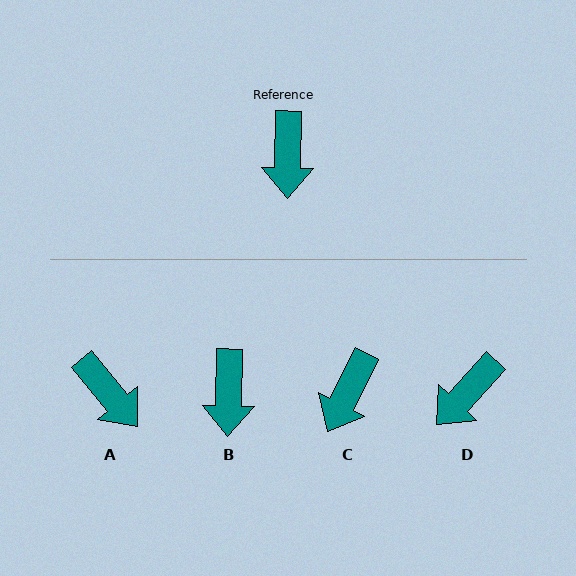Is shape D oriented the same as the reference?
No, it is off by about 42 degrees.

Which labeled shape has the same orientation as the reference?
B.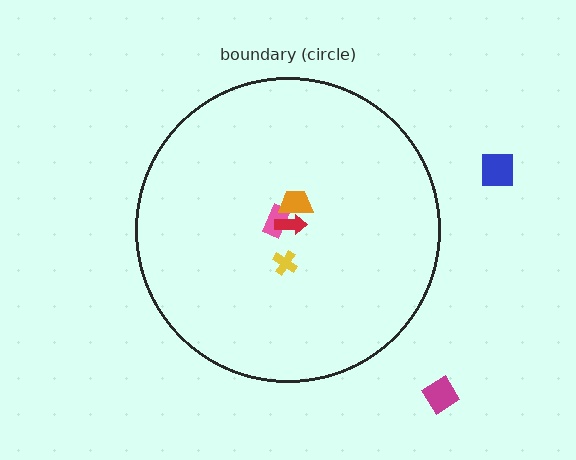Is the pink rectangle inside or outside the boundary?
Inside.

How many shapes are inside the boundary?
4 inside, 2 outside.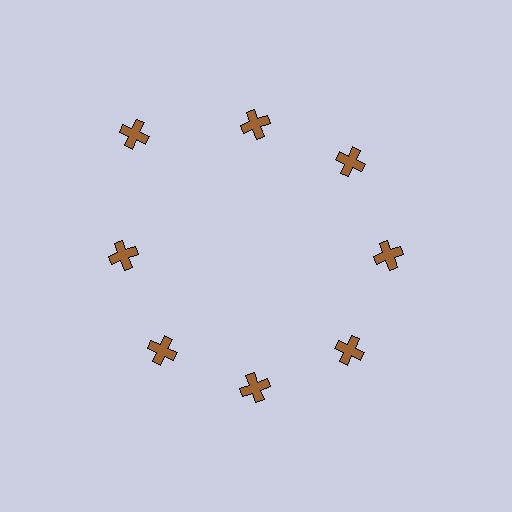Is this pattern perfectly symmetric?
No. The 8 brown crosses are arranged in a ring, but one element near the 10 o'clock position is pushed outward from the center, breaking the 8-fold rotational symmetry.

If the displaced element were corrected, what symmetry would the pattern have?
It would have 8-fold rotational symmetry — the pattern would map onto itself every 45 degrees.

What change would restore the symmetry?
The symmetry would be restored by moving it inward, back onto the ring so that all 8 crosses sit at equal angles and equal distance from the center.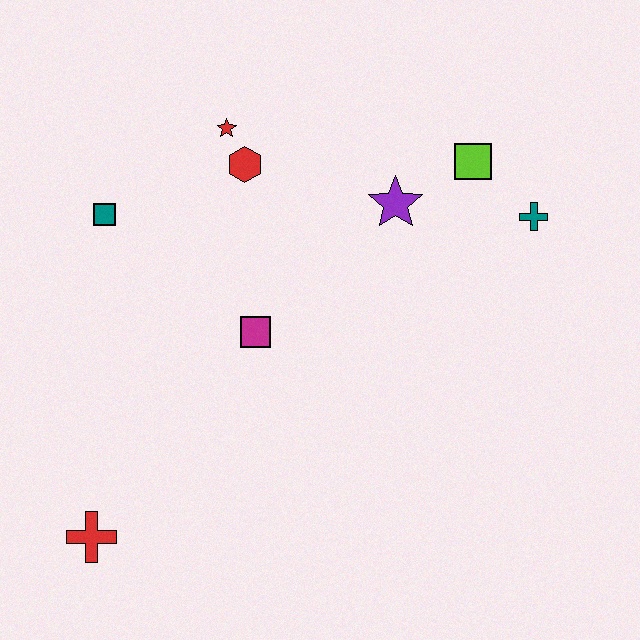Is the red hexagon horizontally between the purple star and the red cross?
Yes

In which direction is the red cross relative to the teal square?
The red cross is below the teal square.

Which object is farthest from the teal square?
The teal cross is farthest from the teal square.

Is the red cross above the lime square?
No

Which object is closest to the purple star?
The lime square is closest to the purple star.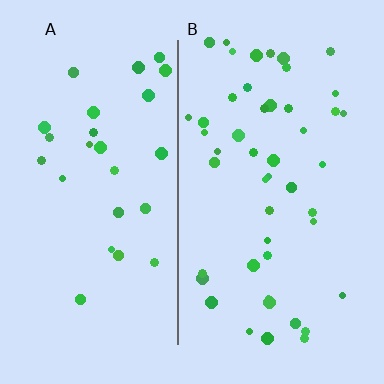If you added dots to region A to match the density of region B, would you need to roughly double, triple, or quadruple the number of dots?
Approximately double.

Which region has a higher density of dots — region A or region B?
B (the right).